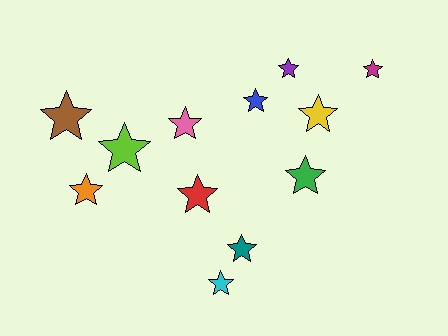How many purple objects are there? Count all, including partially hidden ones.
There is 1 purple object.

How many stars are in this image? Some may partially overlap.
There are 12 stars.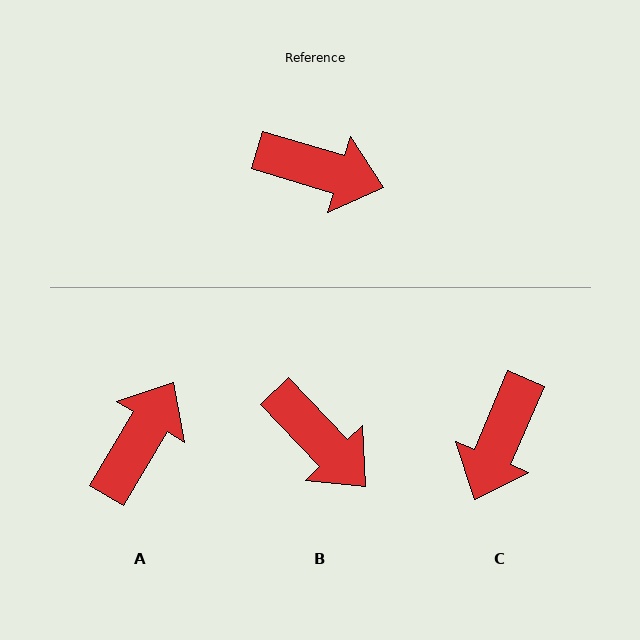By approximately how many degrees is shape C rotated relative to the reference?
Approximately 97 degrees clockwise.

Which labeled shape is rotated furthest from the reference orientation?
C, about 97 degrees away.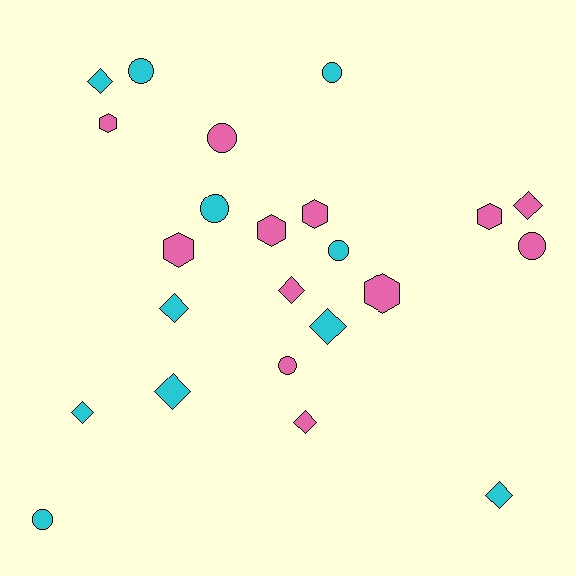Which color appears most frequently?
Pink, with 12 objects.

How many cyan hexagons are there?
There are no cyan hexagons.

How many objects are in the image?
There are 23 objects.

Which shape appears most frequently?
Diamond, with 9 objects.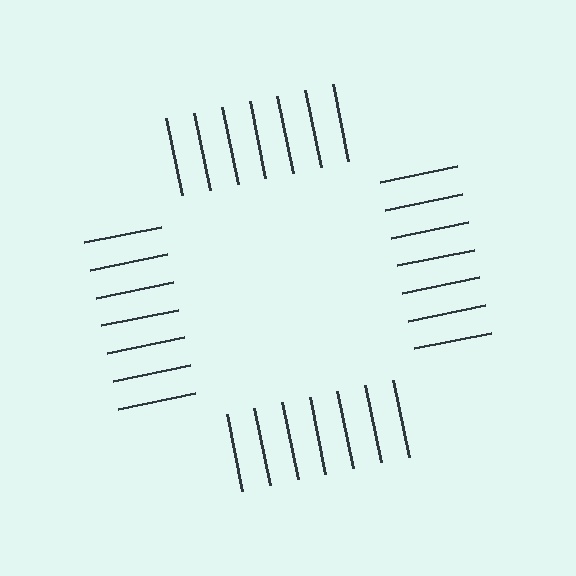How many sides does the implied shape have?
4 sides — the line-ends trace a square.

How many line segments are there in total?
28 — 7 along each of the 4 edges.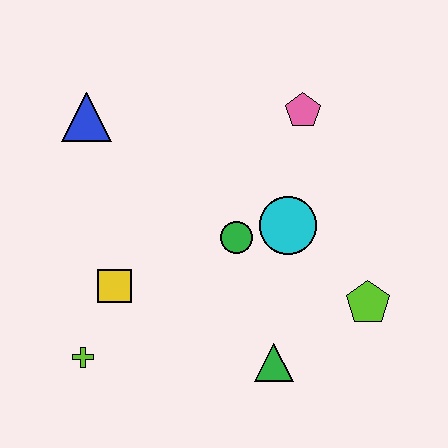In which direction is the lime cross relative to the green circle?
The lime cross is to the left of the green circle.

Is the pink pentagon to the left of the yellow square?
No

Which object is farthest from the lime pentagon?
The blue triangle is farthest from the lime pentagon.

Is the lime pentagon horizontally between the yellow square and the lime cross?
No